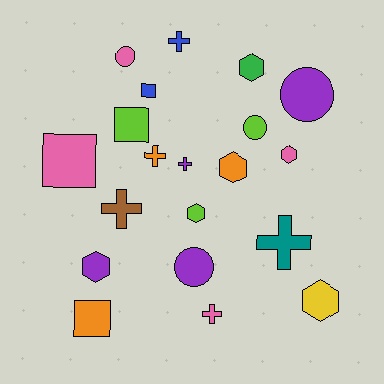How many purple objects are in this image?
There are 4 purple objects.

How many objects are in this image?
There are 20 objects.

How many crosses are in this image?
There are 6 crosses.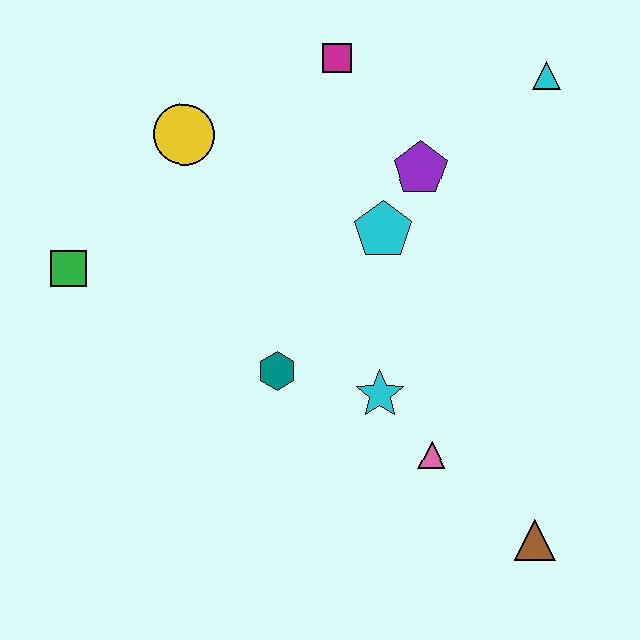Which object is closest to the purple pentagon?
The cyan pentagon is closest to the purple pentagon.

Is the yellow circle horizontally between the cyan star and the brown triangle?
No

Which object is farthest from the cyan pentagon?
The brown triangle is farthest from the cyan pentagon.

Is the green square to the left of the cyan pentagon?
Yes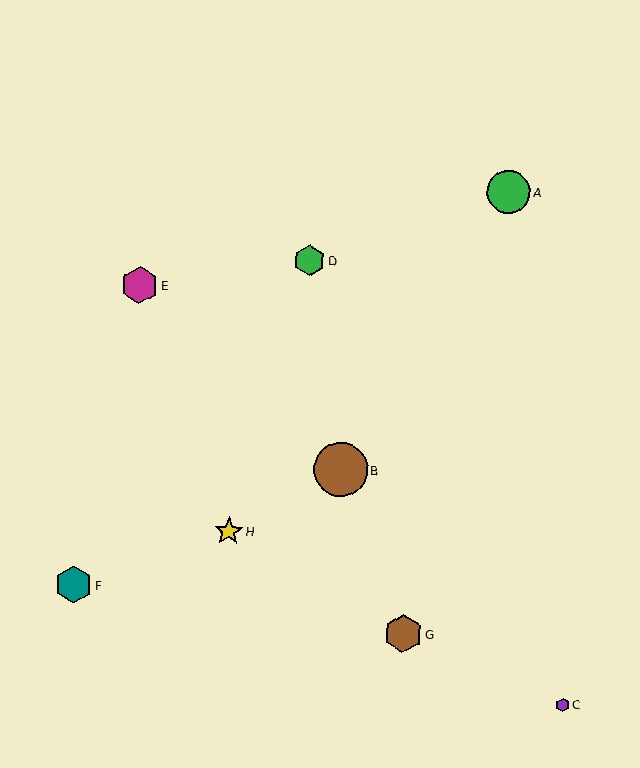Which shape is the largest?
The brown circle (labeled B) is the largest.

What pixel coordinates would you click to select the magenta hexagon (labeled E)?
Click at (139, 285) to select the magenta hexagon E.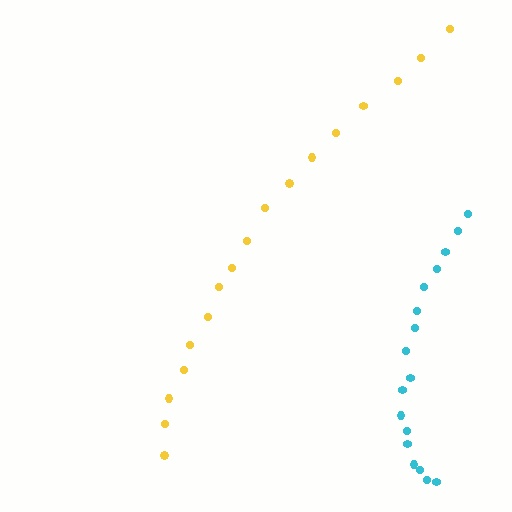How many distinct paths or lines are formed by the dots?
There are 2 distinct paths.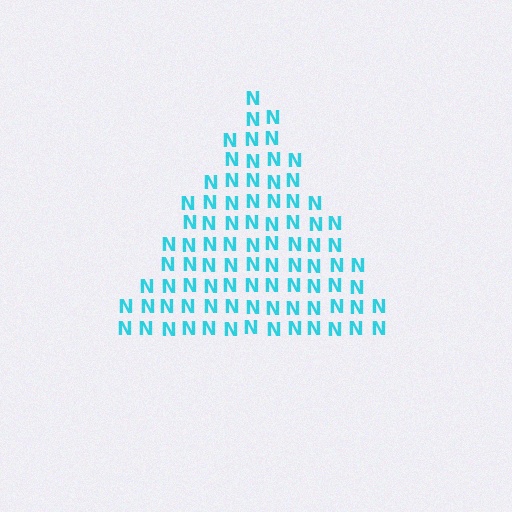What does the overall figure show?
The overall figure shows a triangle.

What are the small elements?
The small elements are letter N's.